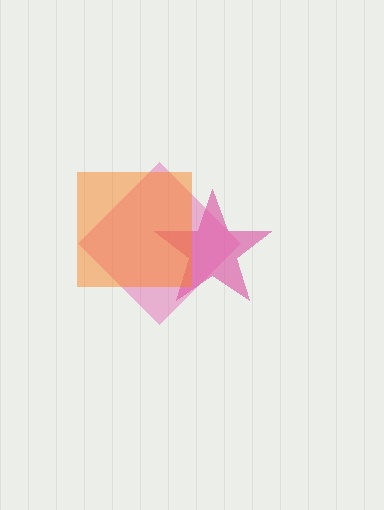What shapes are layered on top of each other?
The layered shapes are: a magenta star, a pink diamond, an orange square.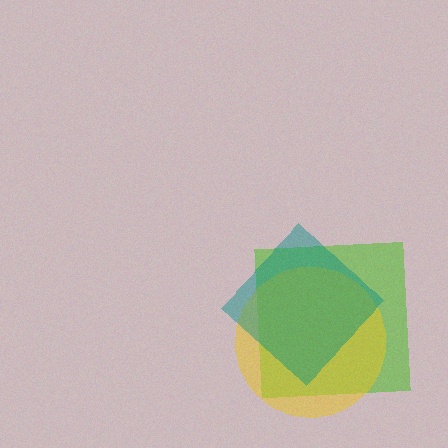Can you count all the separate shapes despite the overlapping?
Yes, there are 3 separate shapes.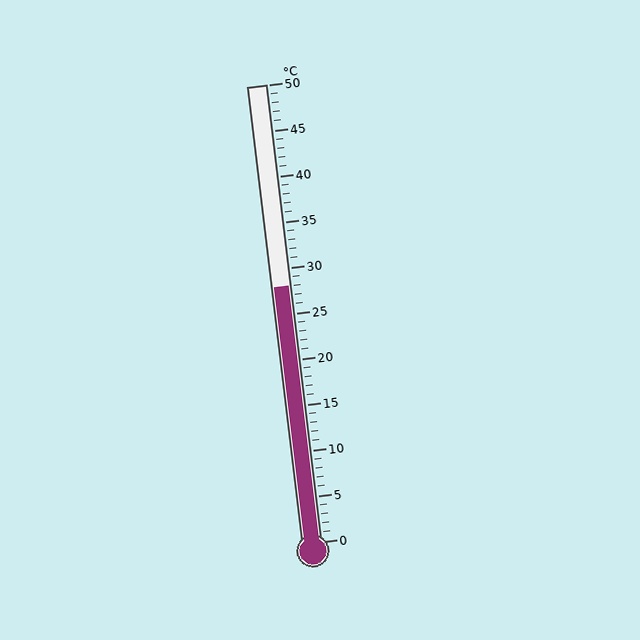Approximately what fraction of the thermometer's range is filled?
The thermometer is filled to approximately 55% of its range.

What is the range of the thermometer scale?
The thermometer scale ranges from 0°C to 50°C.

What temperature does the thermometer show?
The thermometer shows approximately 28°C.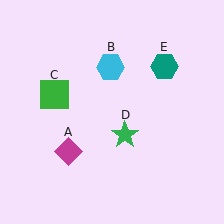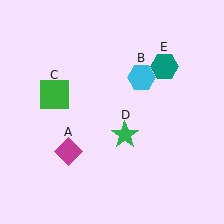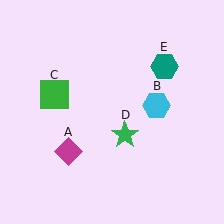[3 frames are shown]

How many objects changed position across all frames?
1 object changed position: cyan hexagon (object B).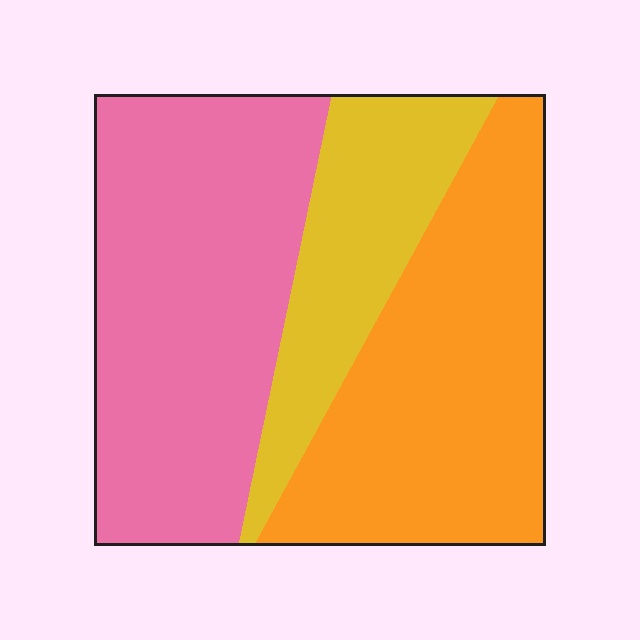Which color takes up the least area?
Yellow, at roughly 20%.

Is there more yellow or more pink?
Pink.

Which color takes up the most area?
Pink, at roughly 40%.